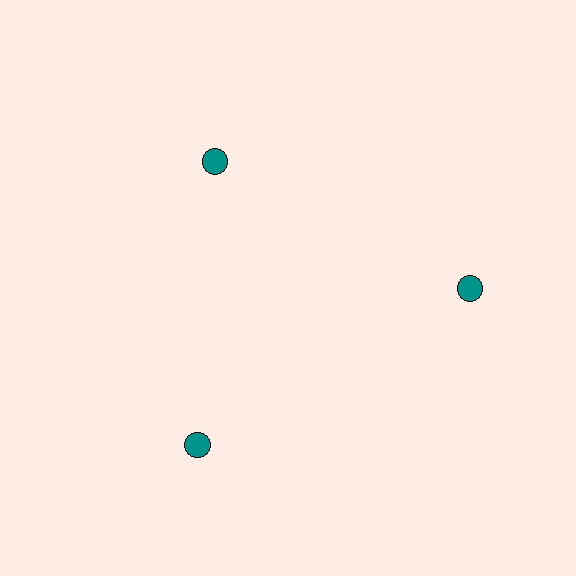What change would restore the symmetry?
The symmetry would be restored by moving it outward, back onto the ring so that all 3 circles sit at equal angles and equal distance from the center.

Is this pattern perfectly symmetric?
No. The 3 teal circles are arranged in a ring, but one element near the 11 o'clock position is pulled inward toward the center, breaking the 3-fold rotational symmetry.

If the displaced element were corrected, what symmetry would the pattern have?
It would have 3-fold rotational symmetry — the pattern would map onto itself every 120 degrees.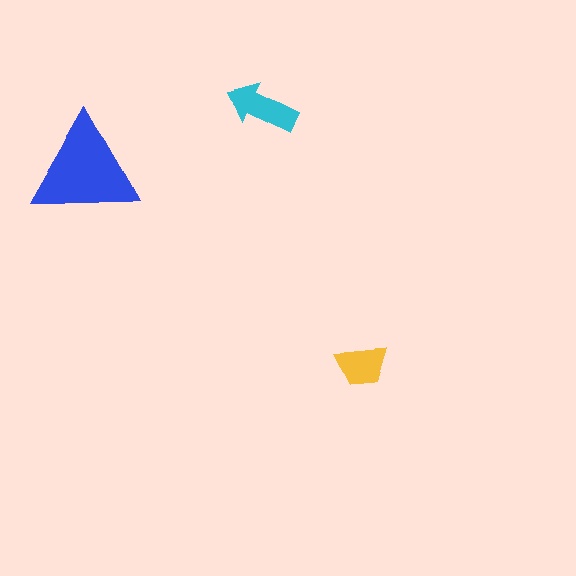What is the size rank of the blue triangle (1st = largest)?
1st.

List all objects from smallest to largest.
The yellow trapezoid, the cyan arrow, the blue triangle.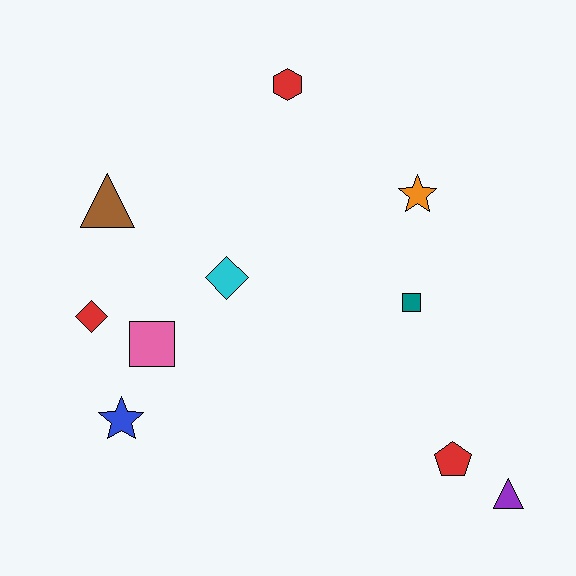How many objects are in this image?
There are 10 objects.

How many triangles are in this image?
There are 2 triangles.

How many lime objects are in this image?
There are no lime objects.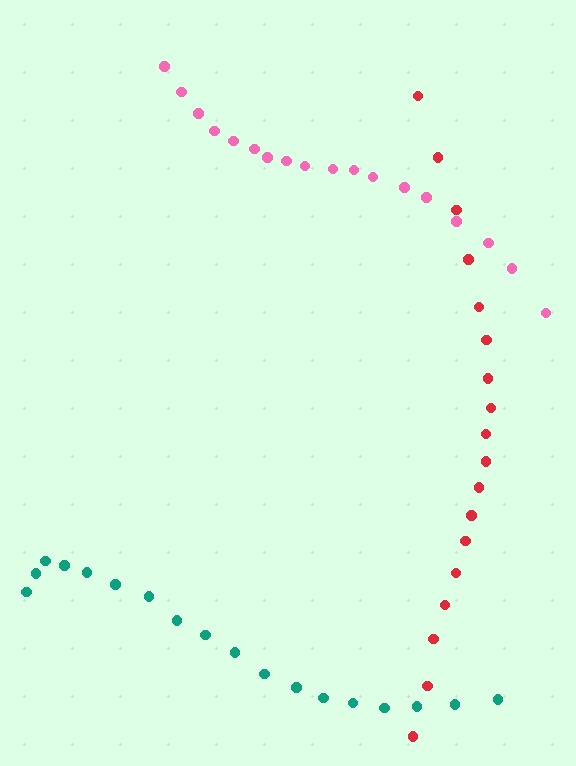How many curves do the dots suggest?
There are 3 distinct paths.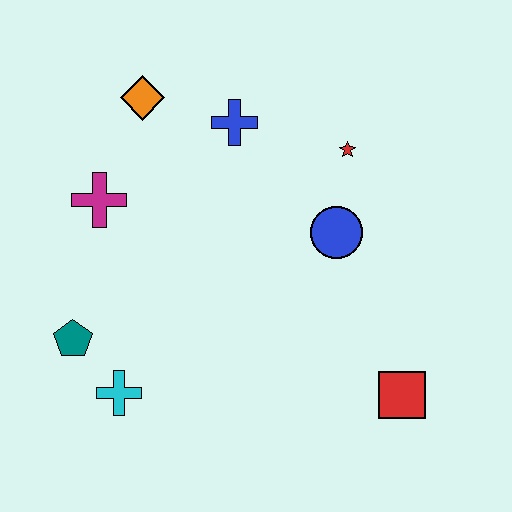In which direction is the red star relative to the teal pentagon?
The red star is to the right of the teal pentagon.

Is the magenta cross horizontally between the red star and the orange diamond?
No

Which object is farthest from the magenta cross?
The red square is farthest from the magenta cross.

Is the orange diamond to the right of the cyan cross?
Yes